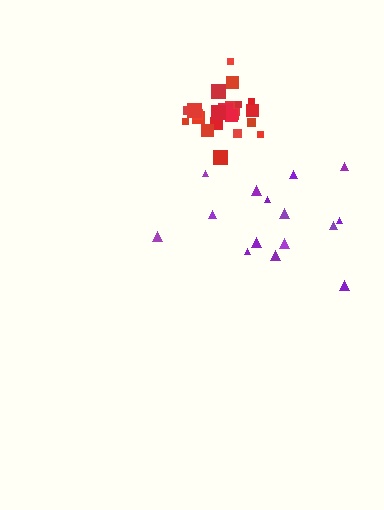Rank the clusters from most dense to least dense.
red, purple.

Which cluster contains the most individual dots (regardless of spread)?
Red (26).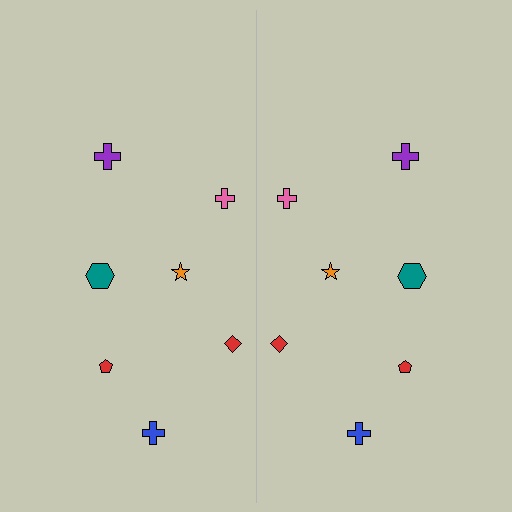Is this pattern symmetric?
Yes, this pattern has bilateral (reflection) symmetry.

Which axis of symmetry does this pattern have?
The pattern has a vertical axis of symmetry running through the center of the image.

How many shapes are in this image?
There are 14 shapes in this image.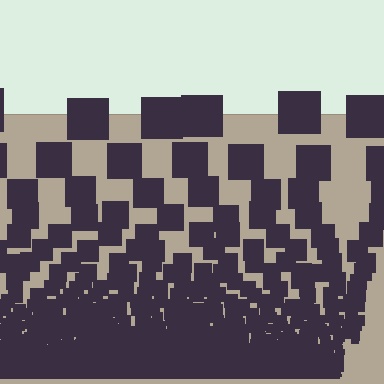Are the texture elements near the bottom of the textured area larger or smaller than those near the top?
Smaller. The gradient is inverted — elements near the bottom are smaller and denser.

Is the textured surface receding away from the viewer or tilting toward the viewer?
The surface appears to tilt toward the viewer. Texture elements get larger and sparser toward the top.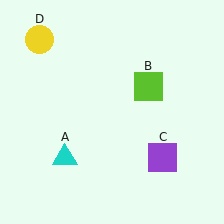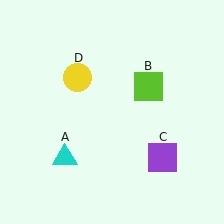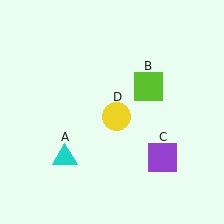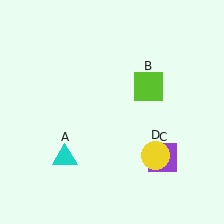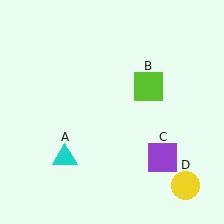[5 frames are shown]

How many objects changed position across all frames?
1 object changed position: yellow circle (object D).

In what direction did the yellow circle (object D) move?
The yellow circle (object D) moved down and to the right.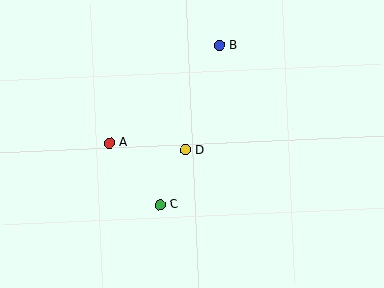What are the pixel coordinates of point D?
Point D is at (186, 150).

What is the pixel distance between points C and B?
The distance between C and B is 170 pixels.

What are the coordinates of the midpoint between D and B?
The midpoint between D and B is at (202, 98).